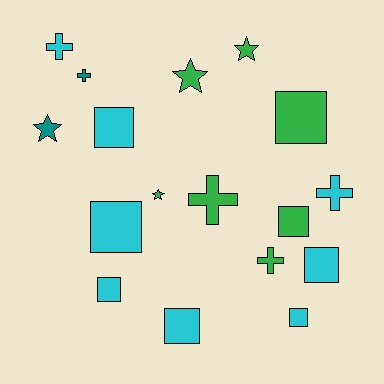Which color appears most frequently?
Cyan, with 8 objects.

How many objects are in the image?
There are 17 objects.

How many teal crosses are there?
There is 1 teal cross.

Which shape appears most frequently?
Square, with 8 objects.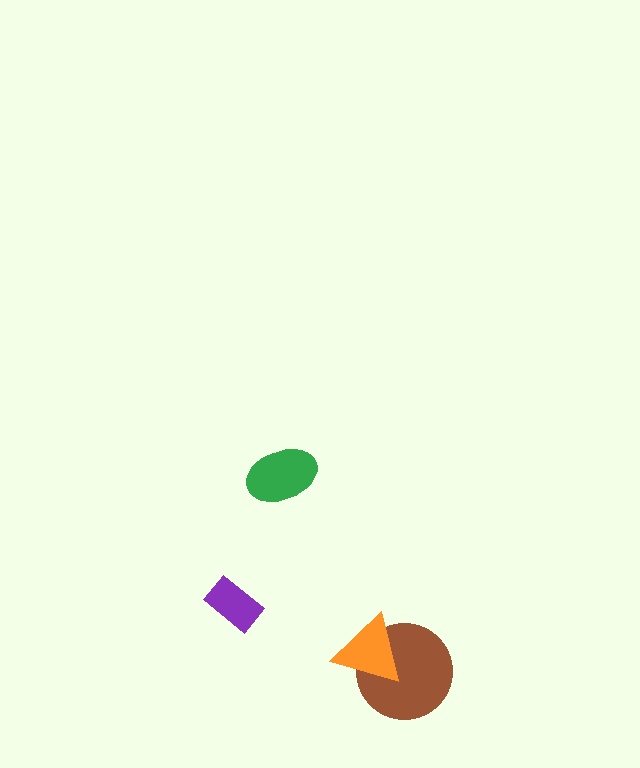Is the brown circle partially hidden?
Yes, it is partially covered by another shape.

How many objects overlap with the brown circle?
1 object overlaps with the brown circle.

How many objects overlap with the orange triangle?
1 object overlaps with the orange triangle.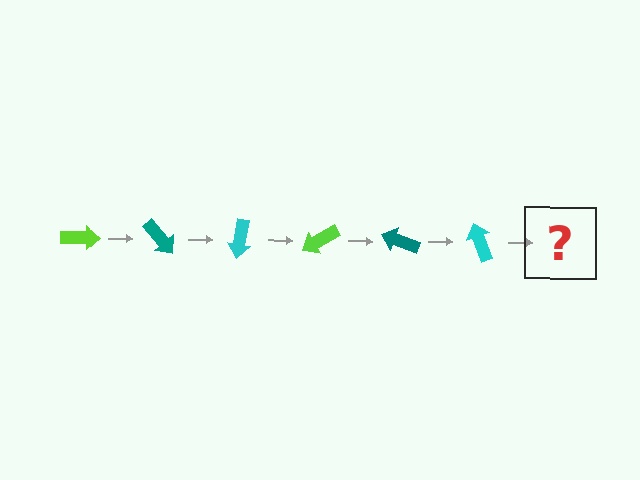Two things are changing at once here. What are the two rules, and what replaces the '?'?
The two rules are that it rotates 50 degrees each step and the color cycles through lime, teal, and cyan. The '?' should be a lime arrow, rotated 300 degrees from the start.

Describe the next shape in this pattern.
It should be a lime arrow, rotated 300 degrees from the start.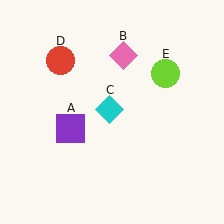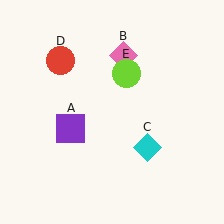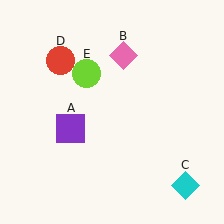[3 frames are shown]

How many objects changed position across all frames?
2 objects changed position: cyan diamond (object C), lime circle (object E).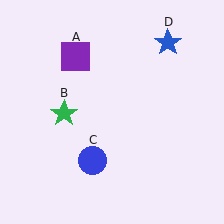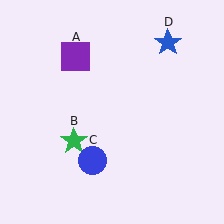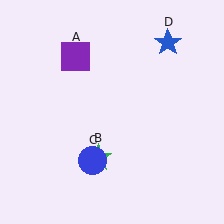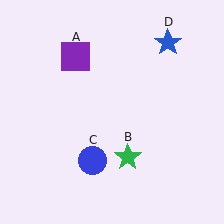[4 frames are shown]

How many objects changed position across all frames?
1 object changed position: green star (object B).